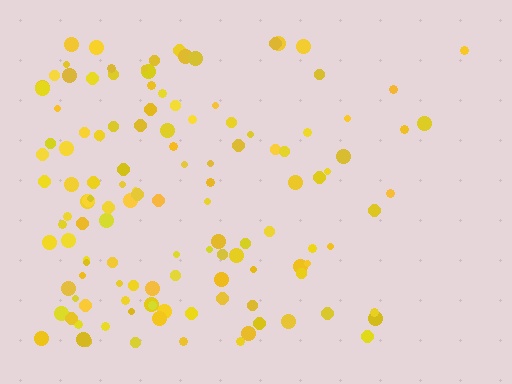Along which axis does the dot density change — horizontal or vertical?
Horizontal.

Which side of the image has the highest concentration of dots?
The left.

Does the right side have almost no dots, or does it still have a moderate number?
Still a moderate number, just noticeably fewer than the left.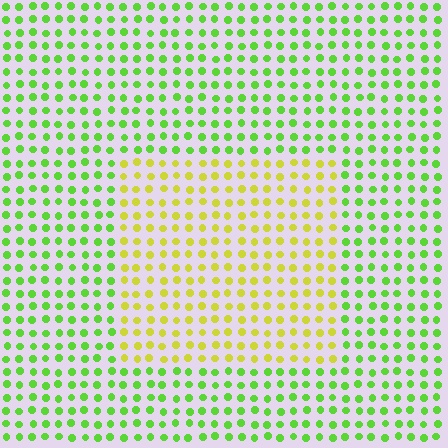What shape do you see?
I see a rectangle.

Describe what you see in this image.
The image is filled with small lime elements in a uniform arrangement. A rectangle-shaped region is visible where the elements are tinted to a slightly different hue, forming a subtle color boundary.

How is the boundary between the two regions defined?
The boundary is defined purely by a slight shift in hue (about 43 degrees). Spacing, size, and orientation are identical on both sides.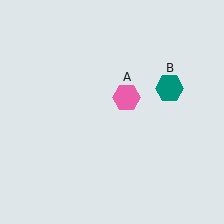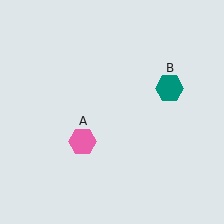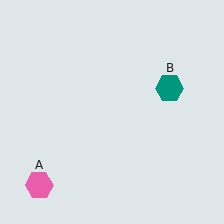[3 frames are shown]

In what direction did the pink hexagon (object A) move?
The pink hexagon (object A) moved down and to the left.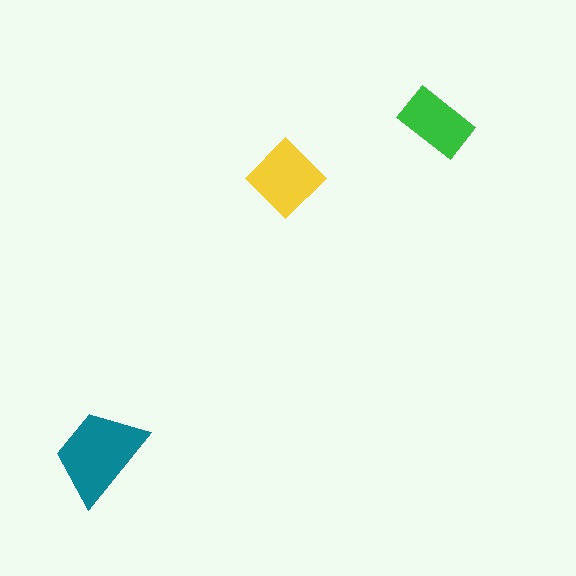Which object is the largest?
The teal trapezoid.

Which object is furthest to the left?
The teal trapezoid is leftmost.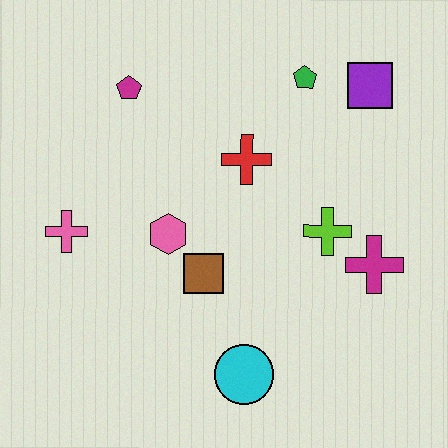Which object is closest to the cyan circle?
The brown square is closest to the cyan circle.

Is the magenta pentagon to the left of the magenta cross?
Yes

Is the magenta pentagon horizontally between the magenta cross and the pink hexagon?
No